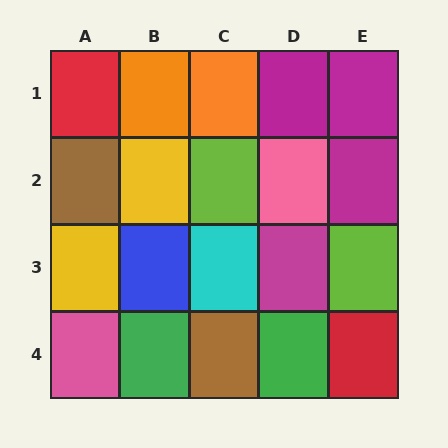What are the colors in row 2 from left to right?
Brown, yellow, lime, pink, magenta.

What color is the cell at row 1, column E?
Magenta.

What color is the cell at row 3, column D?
Magenta.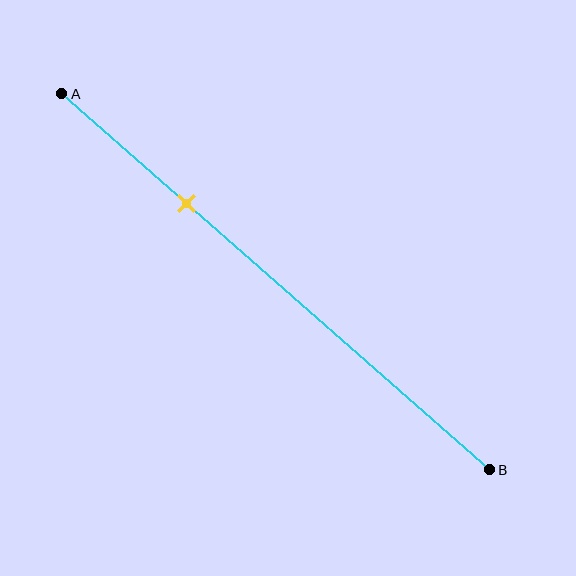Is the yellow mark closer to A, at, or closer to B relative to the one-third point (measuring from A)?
The yellow mark is closer to point A than the one-third point of segment AB.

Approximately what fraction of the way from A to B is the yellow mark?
The yellow mark is approximately 30% of the way from A to B.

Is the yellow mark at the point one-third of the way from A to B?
No, the mark is at about 30% from A, not at the 33% one-third point.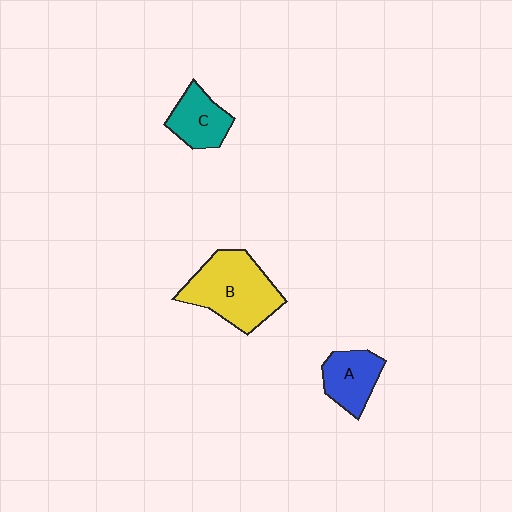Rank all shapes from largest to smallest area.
From largest to smallest: B (yellow), A (blue), C (teal).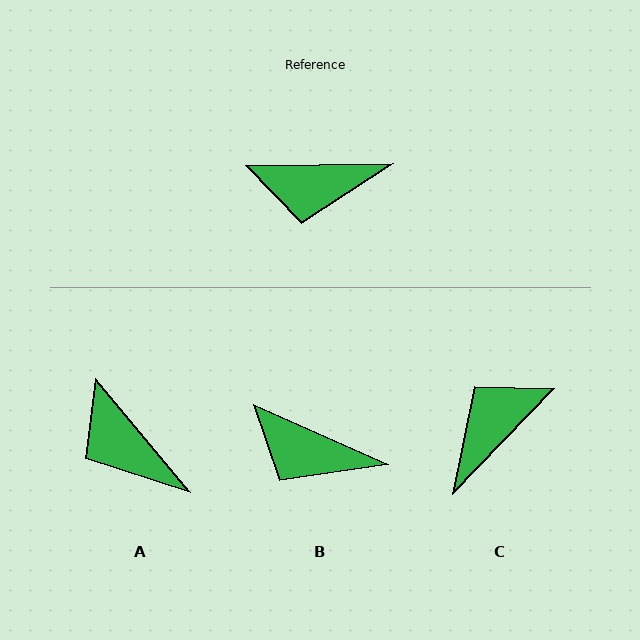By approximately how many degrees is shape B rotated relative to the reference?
Approximately 25 degrees clockwise.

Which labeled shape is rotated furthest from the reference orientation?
C, about 135 degrees away.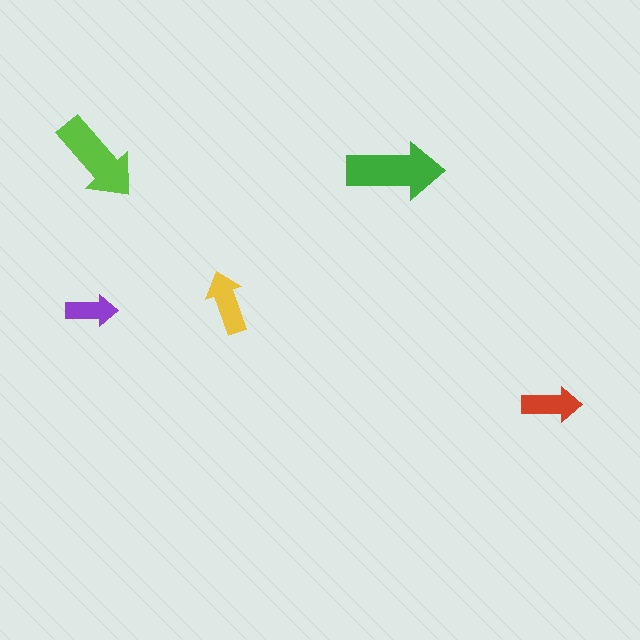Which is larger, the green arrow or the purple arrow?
The green one.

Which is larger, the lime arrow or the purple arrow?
The lime one.